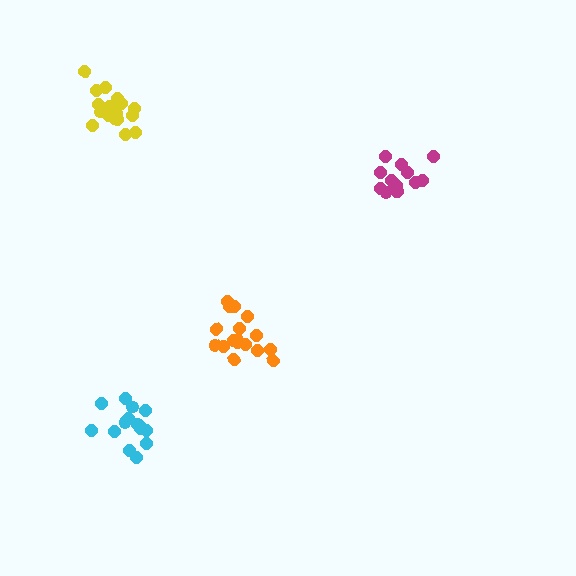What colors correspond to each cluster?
The clusters are colored: yellow, magenta, orange, cyan.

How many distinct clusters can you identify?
There are 4 distinct clusters.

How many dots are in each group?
Group 1: 18 dots, Group 2: 14 dots, Group 3: 17 dots, Group 4: 15 dots (64 total).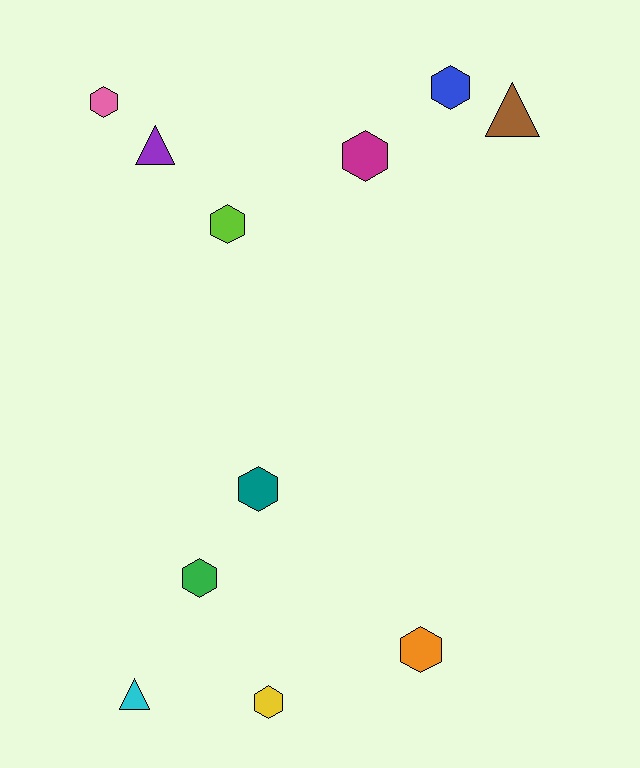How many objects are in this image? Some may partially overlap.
There are 11 objects.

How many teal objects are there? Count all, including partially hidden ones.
There is 1 teal object.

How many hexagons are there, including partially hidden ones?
There are 8 hexagons.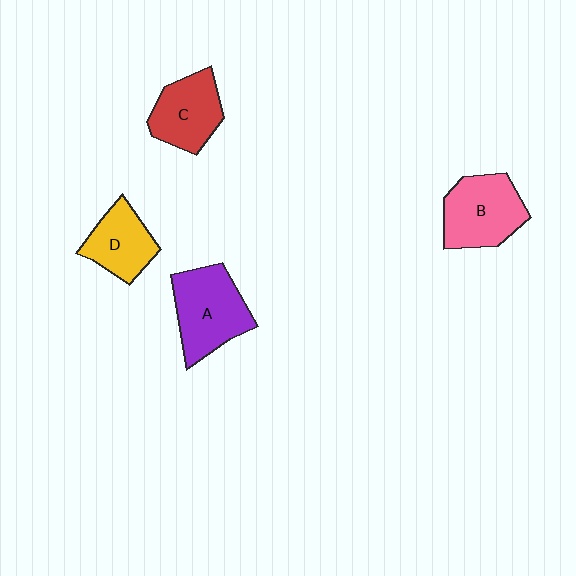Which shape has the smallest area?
Shape D (yellow).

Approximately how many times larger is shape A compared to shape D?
Approximately 1.4 times.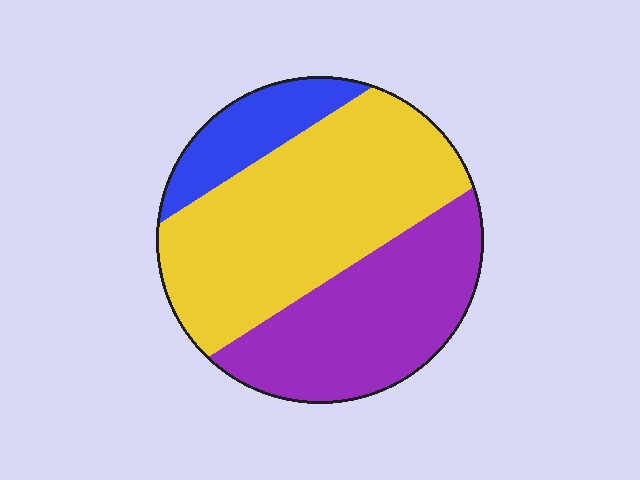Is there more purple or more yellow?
Yellow.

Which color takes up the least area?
Blue, at roughly 15%.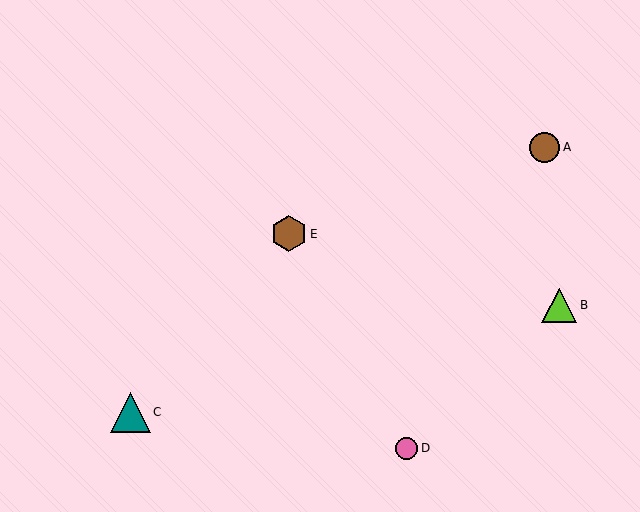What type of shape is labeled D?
Shape D is a pink circle.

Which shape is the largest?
The teal triangle (labeled C) is the largest.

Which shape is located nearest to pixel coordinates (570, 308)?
The lime triangle (labeled B) at (559, 305) is nearest to that location.